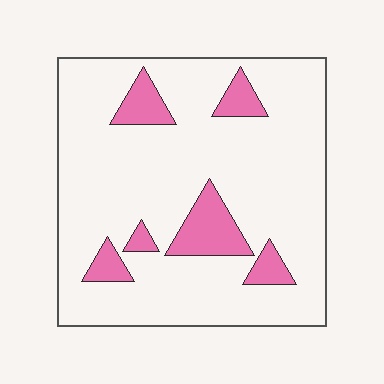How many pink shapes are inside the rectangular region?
6.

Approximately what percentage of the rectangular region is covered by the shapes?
Approximately 15%.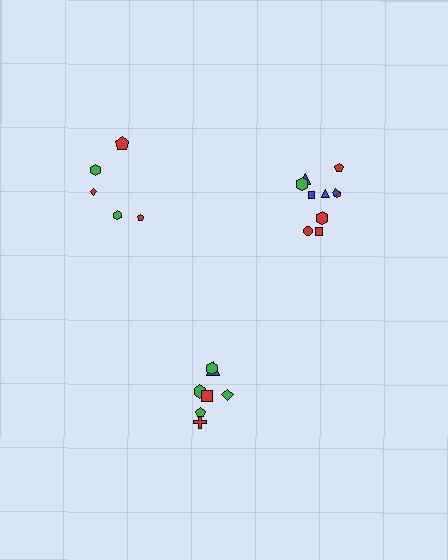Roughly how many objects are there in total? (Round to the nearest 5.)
Roughly 20 objects in total.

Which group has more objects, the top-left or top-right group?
The top-right group.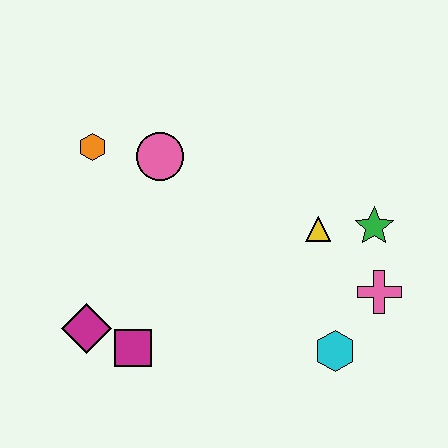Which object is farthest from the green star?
The magenta diamond is farthest from the green star.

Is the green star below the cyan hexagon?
No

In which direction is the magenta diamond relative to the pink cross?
The magenta diamond is to the left of the pink cross.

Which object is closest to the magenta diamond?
The magenta square is closest to the magenta diamond.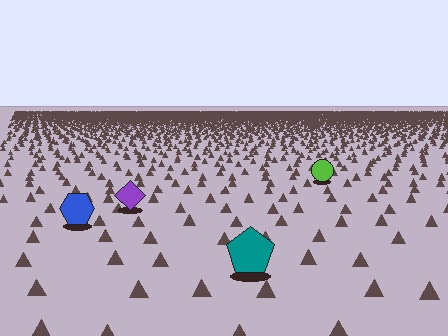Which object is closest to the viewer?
The teal pentagon is closest. The texture marks near it are larger and more spread out.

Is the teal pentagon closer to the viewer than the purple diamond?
Yes. The teal pentagon is closer — you can tell from the texture gradient: the ground texture is coarser near it.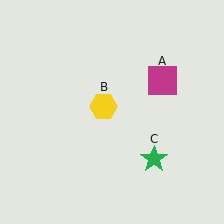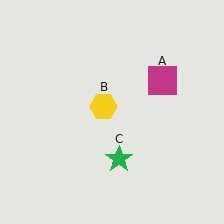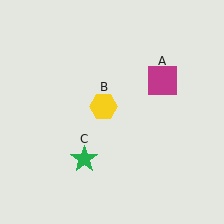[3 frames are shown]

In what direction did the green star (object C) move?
The green star (object C) moved left.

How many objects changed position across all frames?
1 object changed position: green star (object C).